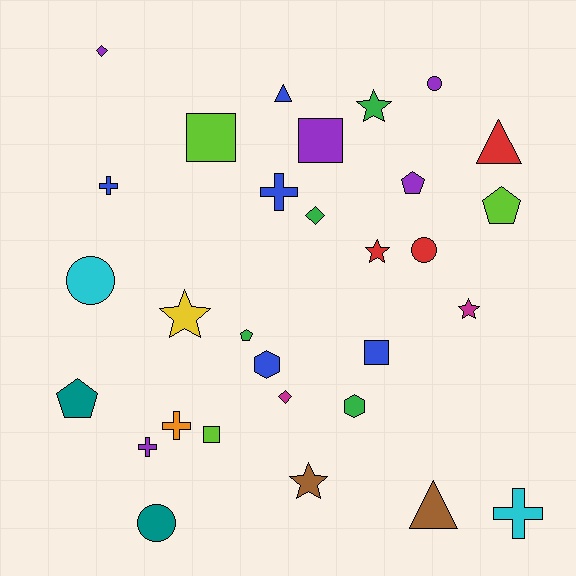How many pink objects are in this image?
There are no pink objects.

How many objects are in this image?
There are 30 objects.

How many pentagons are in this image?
There are 4 pentagons.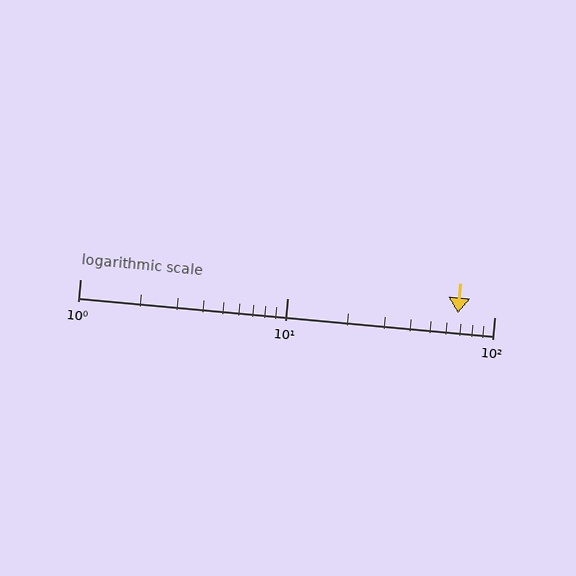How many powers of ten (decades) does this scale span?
The scale spans 2 decades, from 1 to 100.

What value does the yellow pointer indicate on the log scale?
The pointer indicates approximately 67.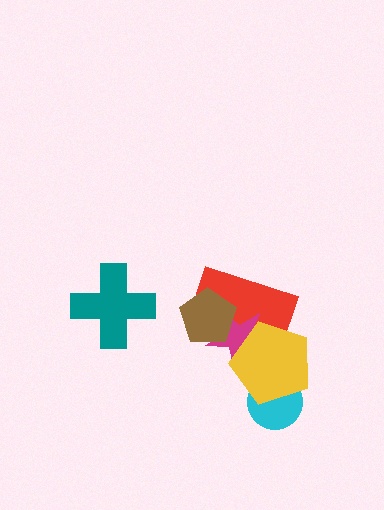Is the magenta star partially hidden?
Yes, it is partially covered by another shape.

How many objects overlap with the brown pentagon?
2 objects overlap with the brown pentagon.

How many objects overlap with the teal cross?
0 objects overlap with the teal cross.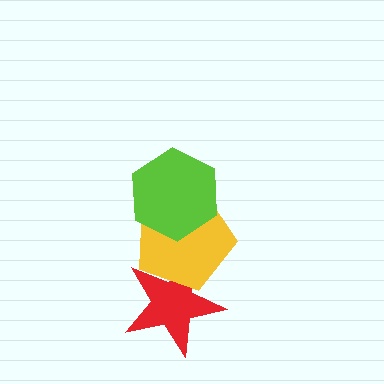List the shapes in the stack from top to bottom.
From top to bottom: the lime hexagon, the yellow pentagon, the red star.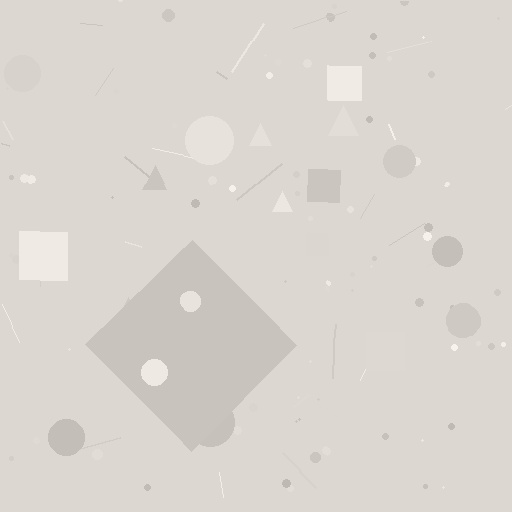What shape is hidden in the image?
A diamond is hidden in the image.